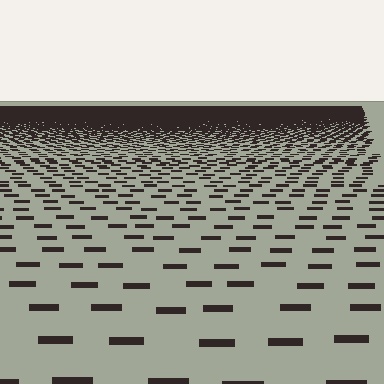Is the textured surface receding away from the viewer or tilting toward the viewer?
The surface is receding away from the viewer. Texture elements get smaller and denser toward the top.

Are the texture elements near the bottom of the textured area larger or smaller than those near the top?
Larger. Near the bottom, elements are closer to the viewer and appear at a bigger on-screen size.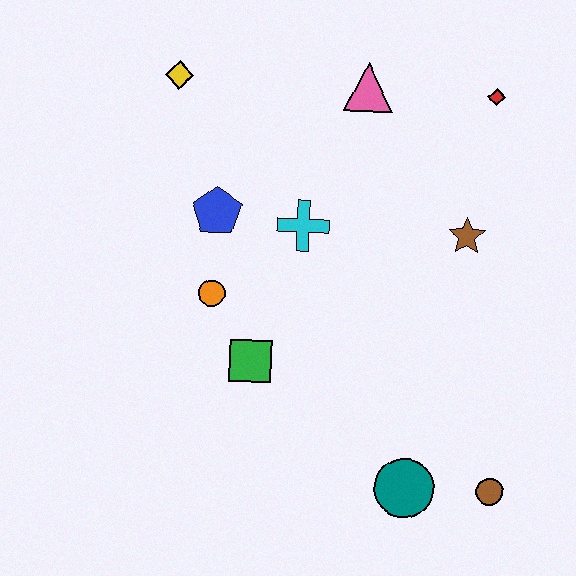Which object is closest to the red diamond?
The pink triangle is closest to the red diamond.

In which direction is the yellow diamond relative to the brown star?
The yellow diamond is to the left of the brown star.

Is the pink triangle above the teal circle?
Yes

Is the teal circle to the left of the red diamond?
Yes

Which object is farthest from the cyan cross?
The brown circle is farthest from the cyan cross.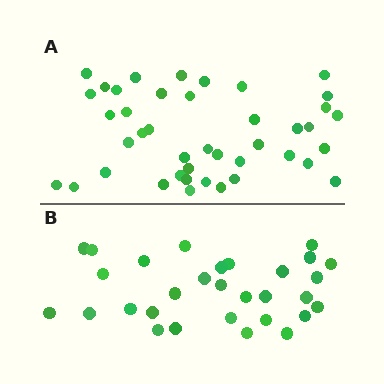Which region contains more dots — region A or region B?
Region A (the top region) has more dots.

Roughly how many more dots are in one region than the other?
Region A has roughly 12 or so more dots than region B.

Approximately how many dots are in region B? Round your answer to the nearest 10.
About 30 dots.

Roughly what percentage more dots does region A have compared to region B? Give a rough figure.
About 40% more.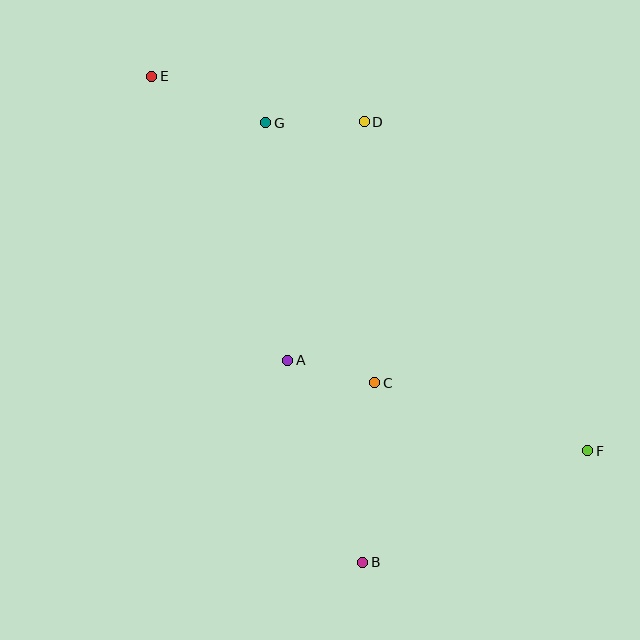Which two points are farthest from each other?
Points E and F are farthest from each other.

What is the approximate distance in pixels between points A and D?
The distance between A and D is approximately 250 pixels.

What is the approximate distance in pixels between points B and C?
The distance between B and C is approximately 180 pixels.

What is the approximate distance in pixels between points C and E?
The distance between C and E is approximately 379 pixels.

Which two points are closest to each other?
Points A and C are closest to each other.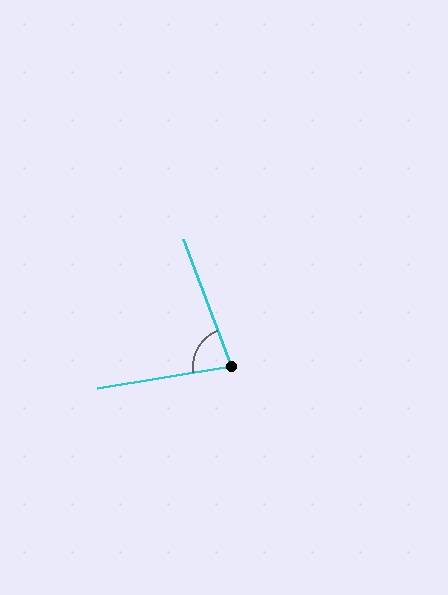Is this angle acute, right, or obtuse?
It is acute.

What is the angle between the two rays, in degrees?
Approximately 78 degrees.